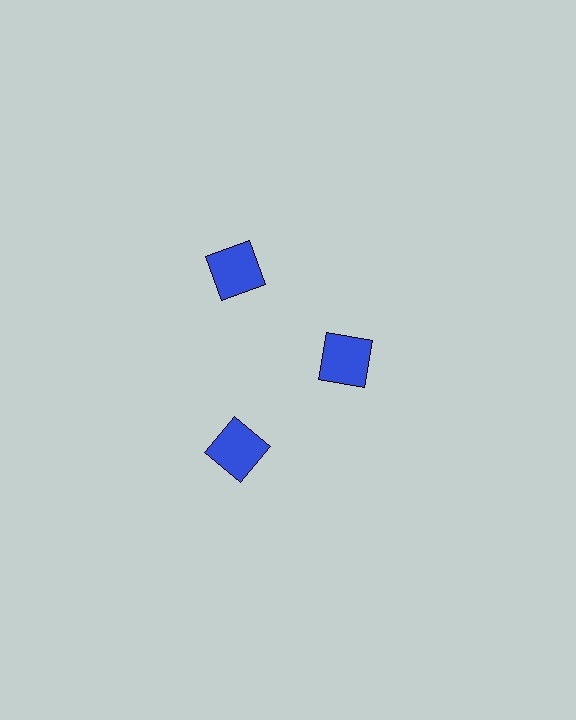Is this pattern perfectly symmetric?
No. The 3 blue squares are arranged in a ring, but one element near the 3 o'clock position is pulled inward toward the center, breaking the 3-fold rotational symmetry.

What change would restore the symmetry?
The symmetry would be restored by moving it outward, back onto the ring so that all 3 squares sit at equal angles and equal distance from the center.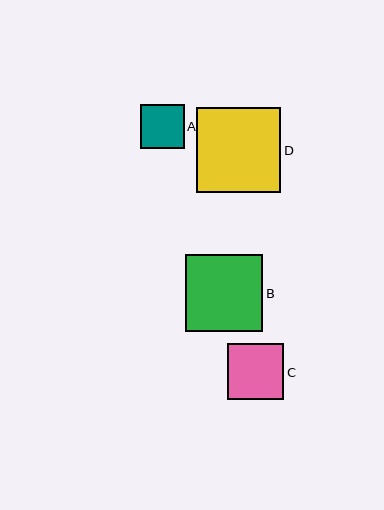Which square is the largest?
Square D is the largest with a size of approximately 84 pixels.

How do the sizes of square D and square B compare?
Square D and square B are approximately the same size.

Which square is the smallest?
Square A is the smallest with a size of approximately 44 pixels.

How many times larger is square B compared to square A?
Square B is approximately 1.7 times the size of square A.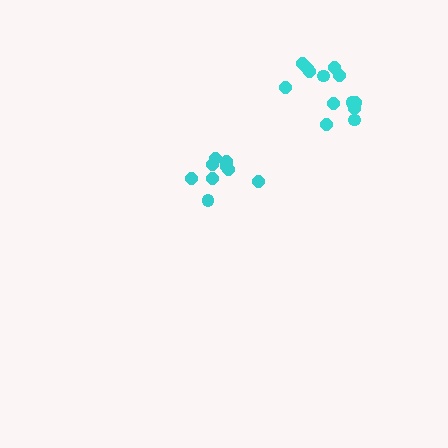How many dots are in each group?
Group 1: 13 dots, Group 2: 9 dots (22 total).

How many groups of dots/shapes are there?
There are 2 groups.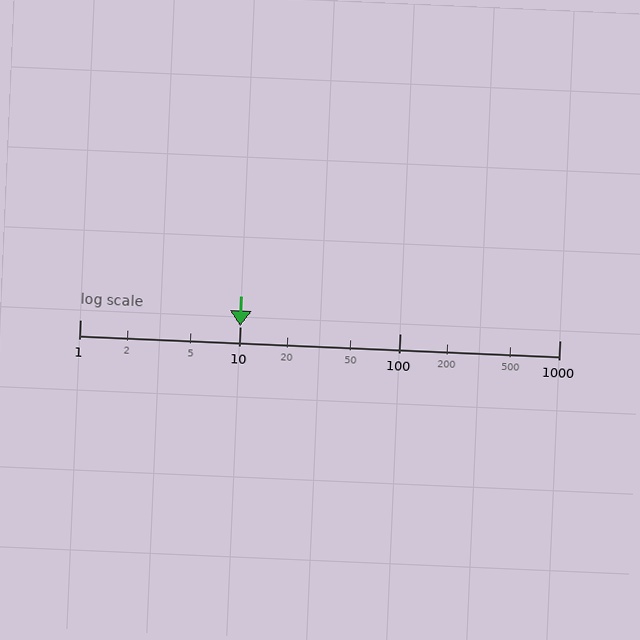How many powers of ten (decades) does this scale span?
The scale spans 3 decades, from 1 to 1000.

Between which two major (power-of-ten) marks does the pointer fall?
The pointer is between 10 and 100.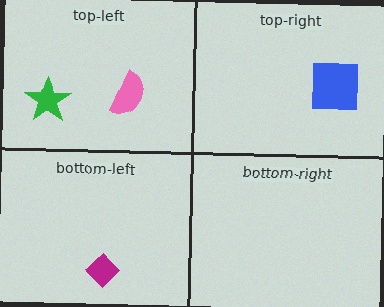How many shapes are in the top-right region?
1.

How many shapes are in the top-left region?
2.